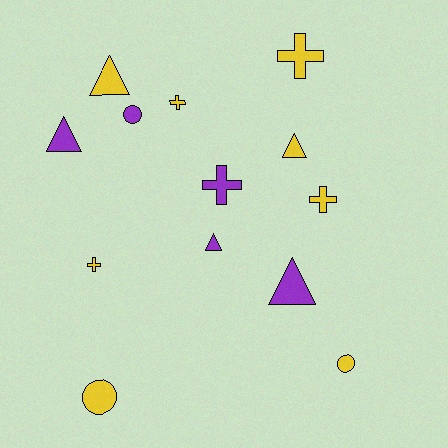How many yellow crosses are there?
There are 4 yellow crosses.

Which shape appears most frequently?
Cross, with 5 objects.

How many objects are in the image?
There are 13 objects.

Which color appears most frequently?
Yellow, with 8 objects.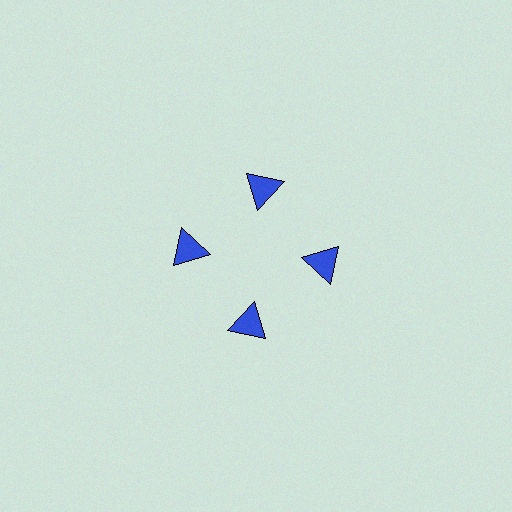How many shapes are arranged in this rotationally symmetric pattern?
There are 4 shapes, arranged in 4 groups of 1.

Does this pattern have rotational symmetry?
Yes, this pattern has 4-fold rotational symmetry. It looks the same after rotating 90 degrees around the center.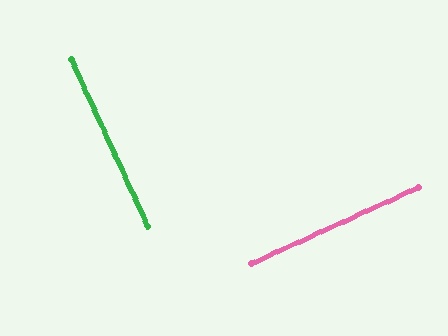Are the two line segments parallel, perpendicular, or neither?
Perpendicular — they meet at approximately 90°.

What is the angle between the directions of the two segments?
Approximately 90 degrees.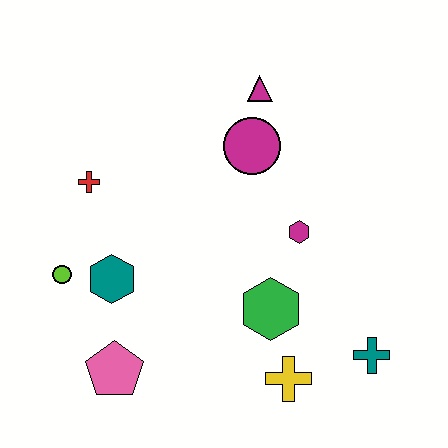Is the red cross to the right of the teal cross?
No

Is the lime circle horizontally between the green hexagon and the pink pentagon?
No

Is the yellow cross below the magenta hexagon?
Yes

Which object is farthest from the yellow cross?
The magenta triangle is farthest from the yellow cross.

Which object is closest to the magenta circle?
The magenta triangle is closest to the magenta circle.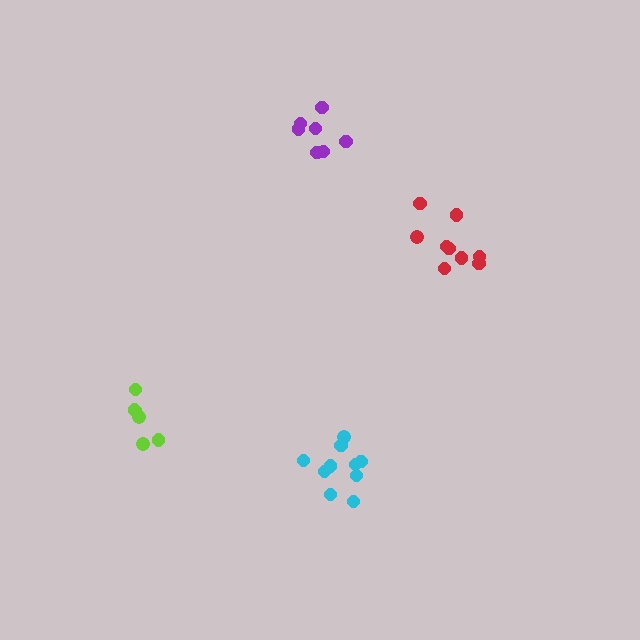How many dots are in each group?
Group 1: 9 dots, Group 2: 6 dots, Group 3: 10 dots, Group 4: 7 dots (32 total).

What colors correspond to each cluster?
The clusters are colored: red, lime, cyan, purple.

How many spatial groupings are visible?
There are 4 spatial groupings.